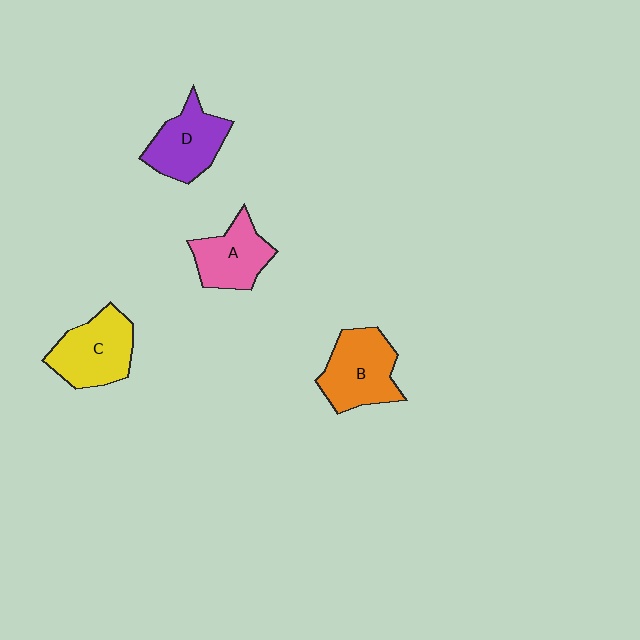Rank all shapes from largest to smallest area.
From largest to smallest: B (orange), C (yellow), D (purple), A (pink).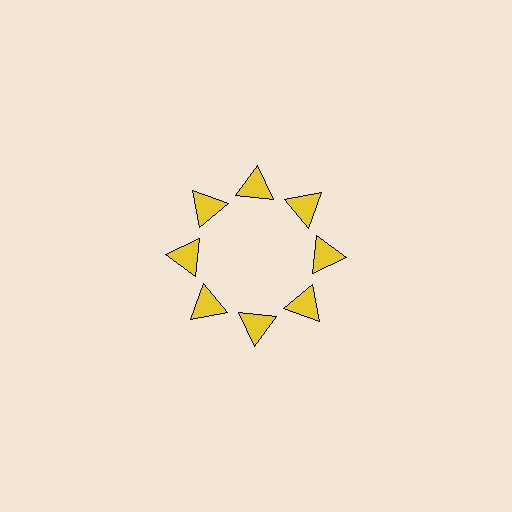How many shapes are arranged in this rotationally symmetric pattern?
There are 8 shapes, arranged in 8 groups of 1.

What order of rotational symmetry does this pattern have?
This pattern has 8-fold rotational symmetry.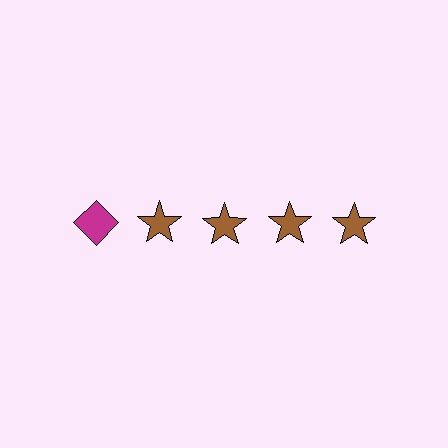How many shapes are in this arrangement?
There are 5 shapes arranged in a grid pattern.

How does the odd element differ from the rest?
It differs in both color (magenta instead of brown) and shape (diamond instead of star).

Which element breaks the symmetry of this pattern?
The magenta diamond in the top row, leftmost column breaks the symmetry. All other shapes are brown stars.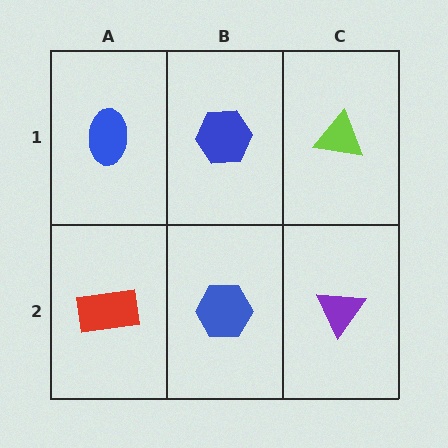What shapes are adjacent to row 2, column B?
A blue hexagon (row 1, column B), a red rectangle (row 2, column A), a purple triangle (row 2, column C).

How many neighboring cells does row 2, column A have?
2.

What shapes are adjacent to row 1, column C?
A purple triangle (row 2, column C), a blue hexagon (row 1, column B).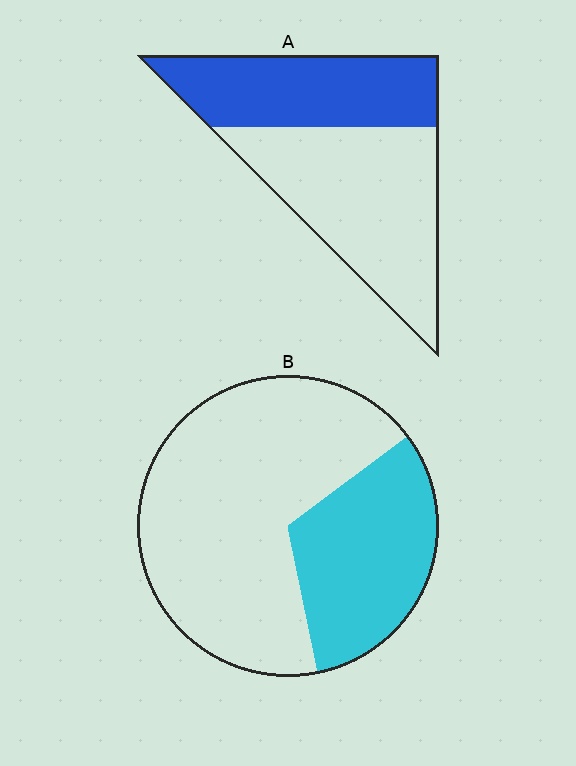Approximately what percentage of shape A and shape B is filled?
A is approximately 40% and B is approximately 30%.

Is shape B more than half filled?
No.